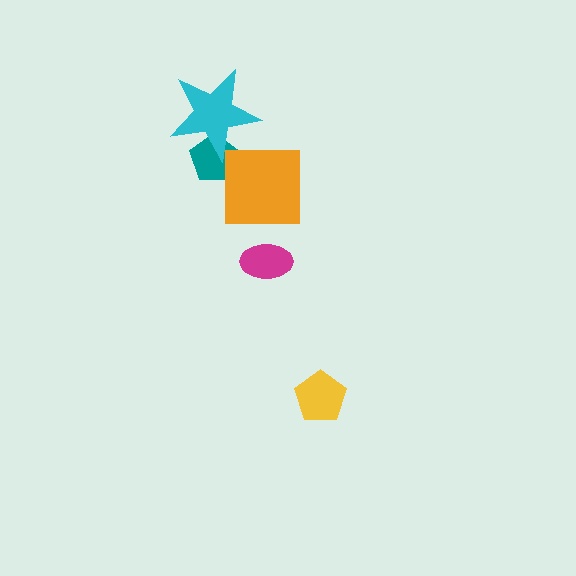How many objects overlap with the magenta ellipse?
0 objects overlap with the magenta ellipse.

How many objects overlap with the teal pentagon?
2 objects overlap with the teal pentagon.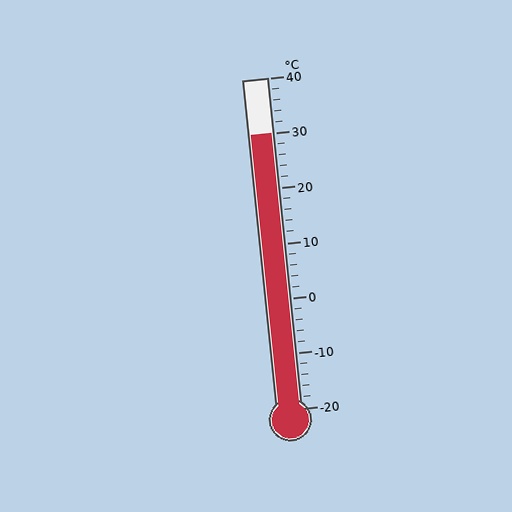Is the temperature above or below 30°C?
The temperature is at 30°C.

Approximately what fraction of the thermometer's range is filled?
The thermometer is filled to approximately 85% of its range.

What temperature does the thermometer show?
The thermometer shows approximately 30°C.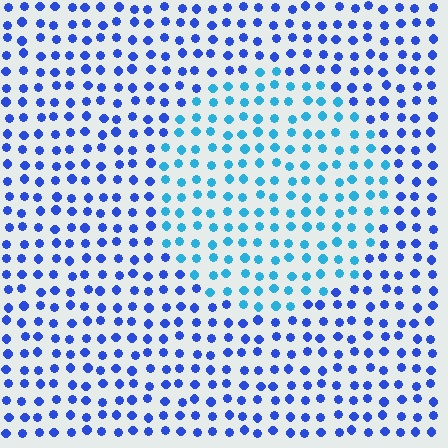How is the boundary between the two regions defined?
The boundary is defined purely by a slight shift in hue (about 35 degrees). Spacing, size, and orientation are identical on both sides.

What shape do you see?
I see a circle.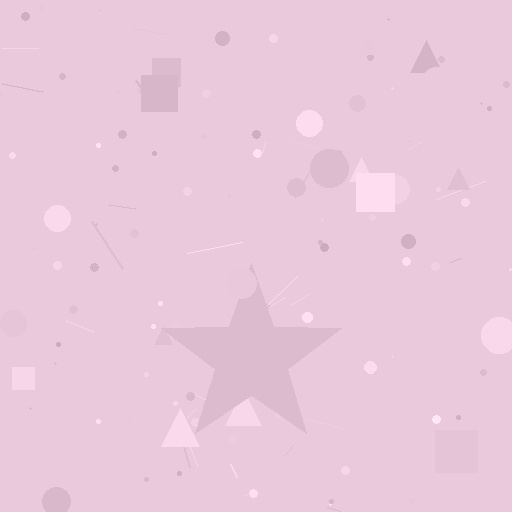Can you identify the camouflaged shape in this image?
The camouflaged shape is a star.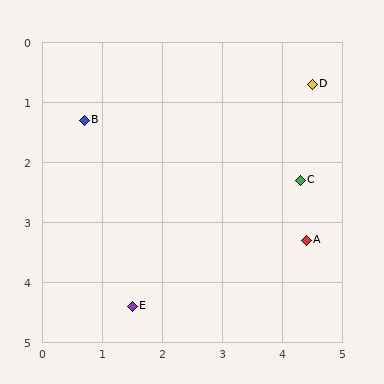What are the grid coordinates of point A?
Point A is at approximately (4.4, 3.3).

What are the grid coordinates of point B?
Point B is at approximately (0.7, 1.3).